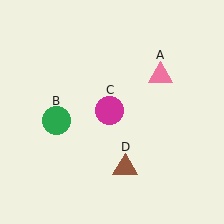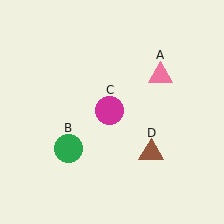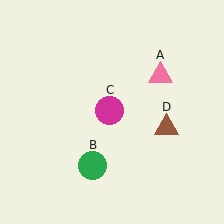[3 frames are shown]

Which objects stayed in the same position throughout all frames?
Pink triangle (object A) and magenta circle (object C) remained stationary.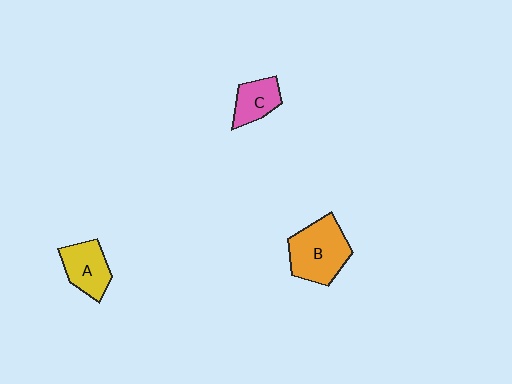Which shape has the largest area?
Shape B (orange).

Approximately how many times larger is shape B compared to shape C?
Approximately 1.8 times.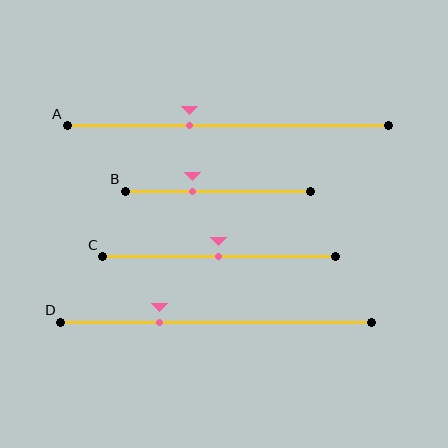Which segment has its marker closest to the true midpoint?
Segment C has its marker closest to the true midpoint.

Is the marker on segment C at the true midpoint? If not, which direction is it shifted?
Yes, the marker on segment C is at the true midpoint.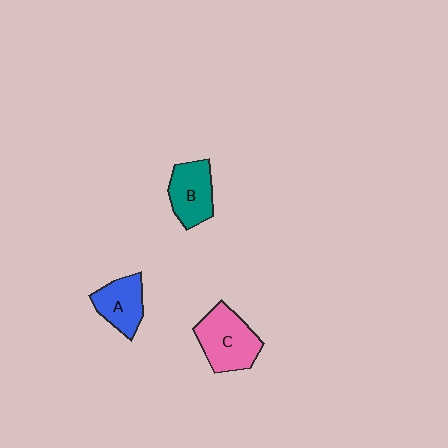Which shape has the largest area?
Shape C (pink).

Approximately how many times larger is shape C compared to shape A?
Approximately 1.4 times.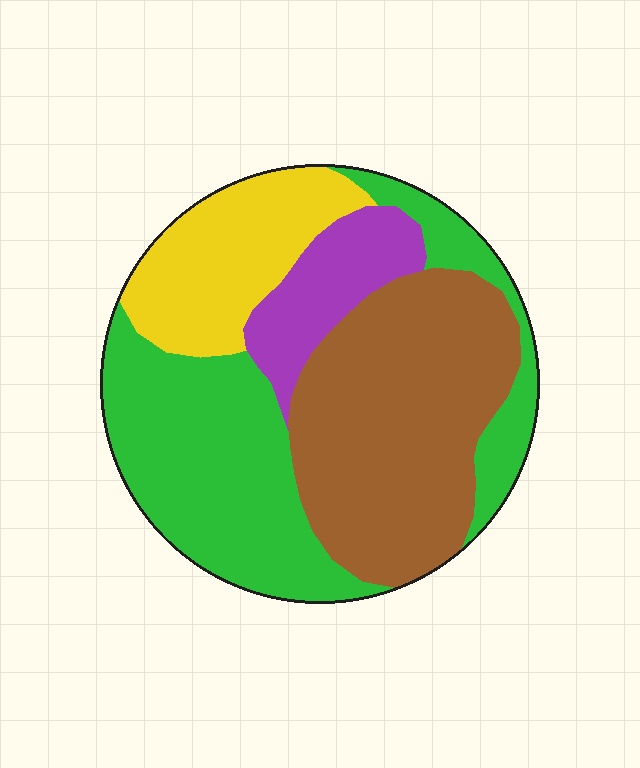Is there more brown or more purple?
Brown.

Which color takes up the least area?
Purple, at roughly 10%.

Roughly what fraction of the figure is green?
Green covers 37% of the figure.